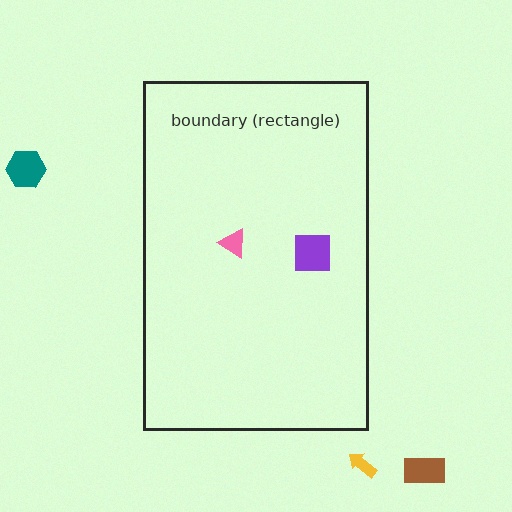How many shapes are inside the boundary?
2 inside, 3 outside.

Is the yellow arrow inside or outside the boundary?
Outside.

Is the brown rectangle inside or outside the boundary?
Outside.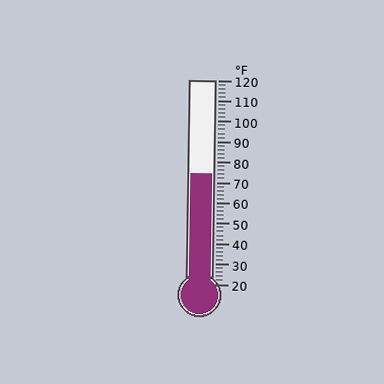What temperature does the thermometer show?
The thermometer shows approximately 74°F.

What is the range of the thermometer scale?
The thermometer scale ranges from 20°F to 120°F.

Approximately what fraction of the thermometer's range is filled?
The thermometer is filled to approximately 55% of its range.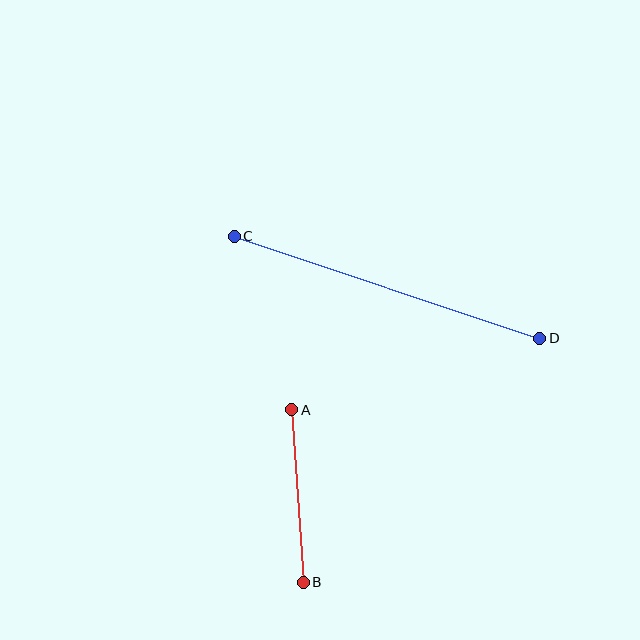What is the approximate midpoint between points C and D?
The midpoint is at approximately (387, 287) pixels.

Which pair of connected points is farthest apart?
Points C and D are farthest apart.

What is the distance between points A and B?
The distance is approximately 173 pixels.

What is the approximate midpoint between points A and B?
The midpoint is at approximately (298, 496) pixels.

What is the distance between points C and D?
The distance is approximately 322 pixels.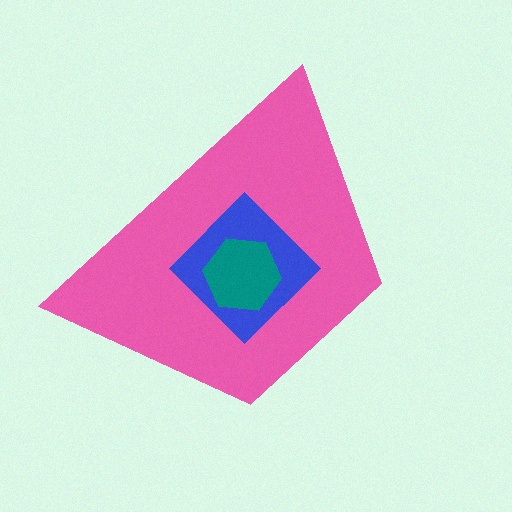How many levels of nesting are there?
3.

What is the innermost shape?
The teal hexagon.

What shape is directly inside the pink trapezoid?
The blue diamond.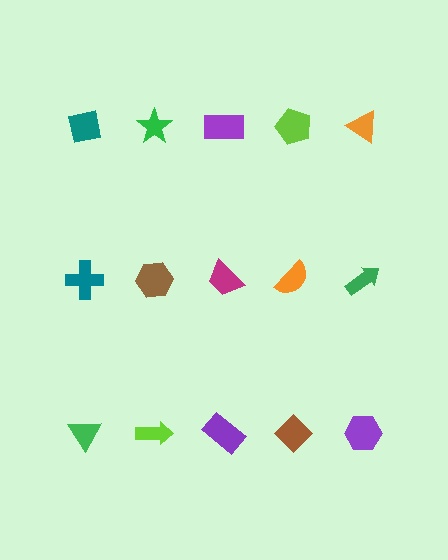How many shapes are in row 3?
5 shapes.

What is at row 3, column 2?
A lime arrow.